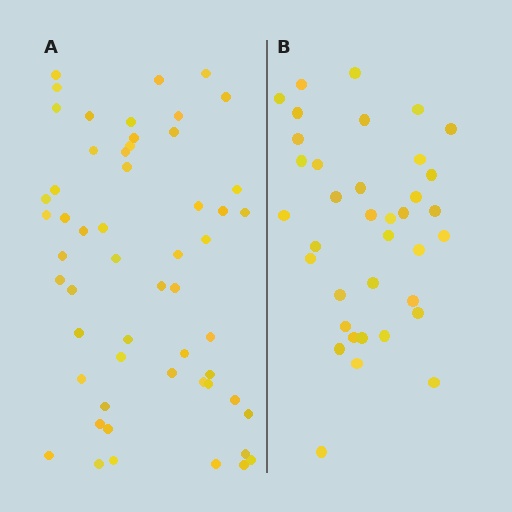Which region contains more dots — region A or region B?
Region A (the left region) has more dots.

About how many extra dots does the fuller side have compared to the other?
Region A has approximately 20 more dots than region B.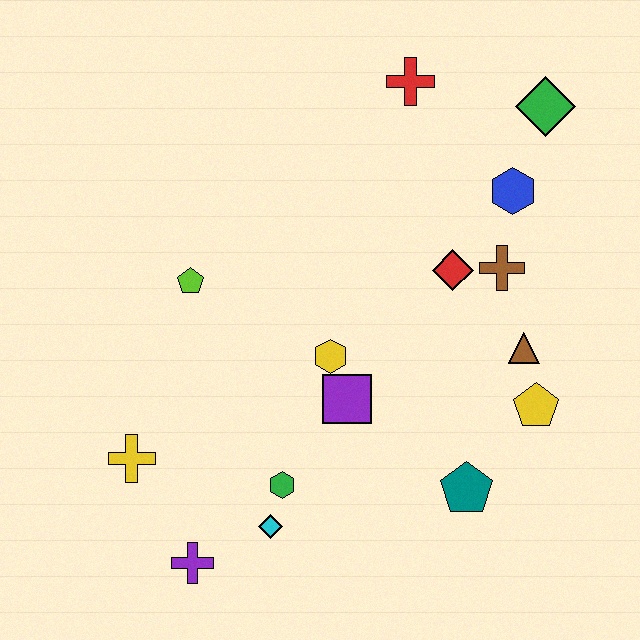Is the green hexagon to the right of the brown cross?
No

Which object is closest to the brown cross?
The red diamond is closest to the brown cross.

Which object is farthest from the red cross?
The purple cross is farthest from the red cross.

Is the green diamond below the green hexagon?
No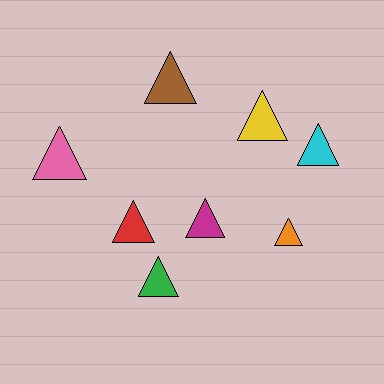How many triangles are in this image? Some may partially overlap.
There are 8 triangles.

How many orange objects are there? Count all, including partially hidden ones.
There is 1 orange object.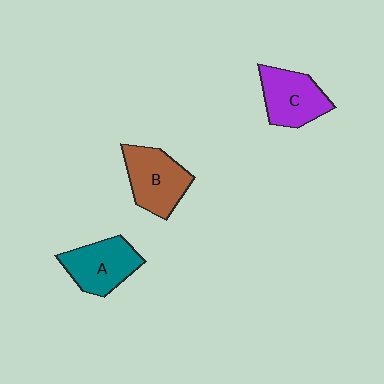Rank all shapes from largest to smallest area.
From largest to smallest: B (brown), A (teal), C (purple).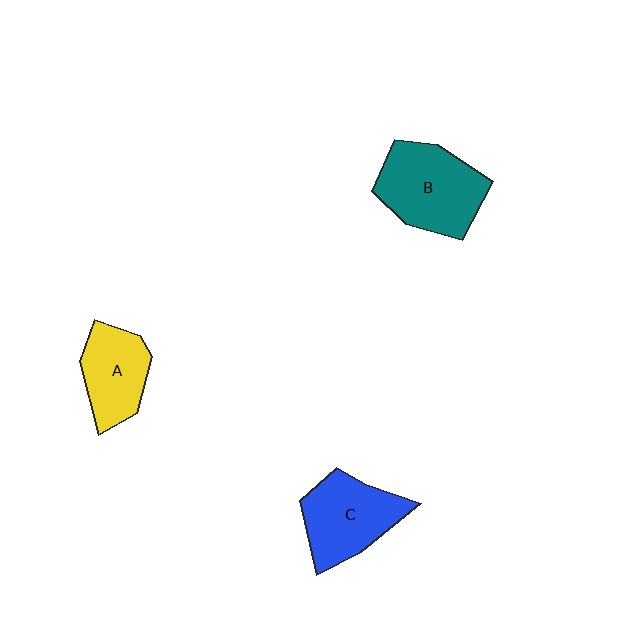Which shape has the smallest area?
Shape A (yellow).